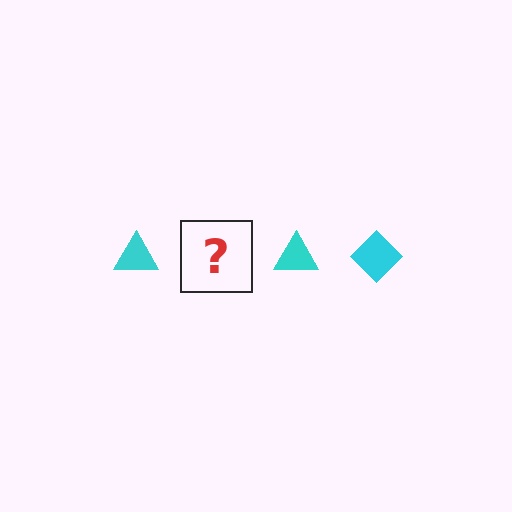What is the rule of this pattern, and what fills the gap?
The rule is that the pattern cycles through triangle, diamond shapes in cyan. The gap should be filled with a cyan diamond.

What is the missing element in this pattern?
The missing element is a cyan diamond.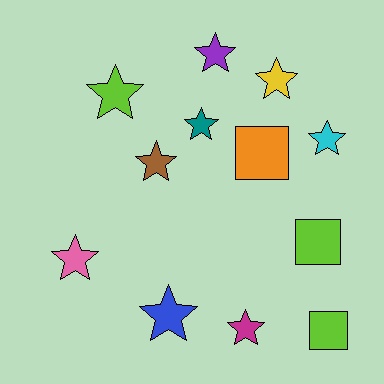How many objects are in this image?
There are 12 objects.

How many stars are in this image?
There are 9 stars.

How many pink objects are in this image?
There is 1 pink object.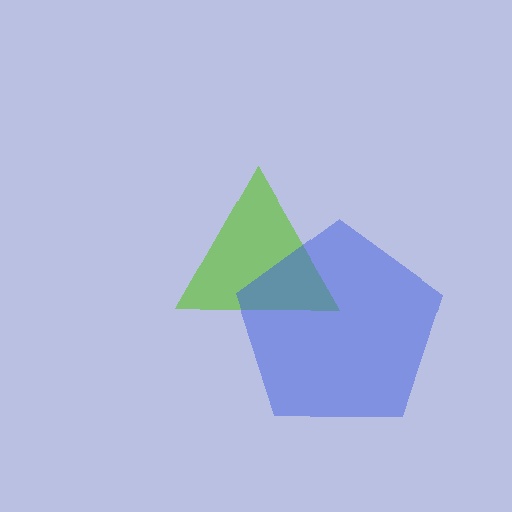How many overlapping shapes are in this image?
There are 2 overlapping shapes in the image.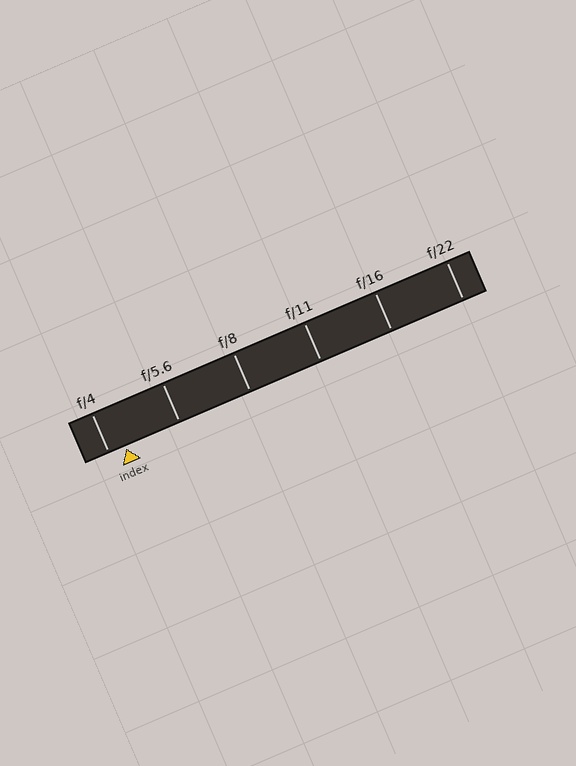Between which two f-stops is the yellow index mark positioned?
The index mark is between f/4 and f/5.6.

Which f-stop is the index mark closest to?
The index mark is closest to f/4.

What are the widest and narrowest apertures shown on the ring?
The widest aperture shown is f/4 and the narrowest is f/22.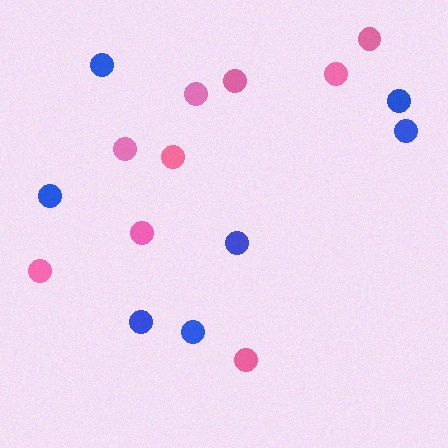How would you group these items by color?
There are 2 groups: one group of pink circles (9) and one group of blue circles (7).